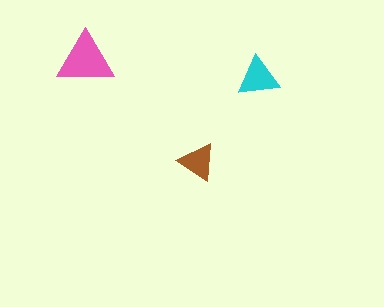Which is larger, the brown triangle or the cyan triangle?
The cyan one.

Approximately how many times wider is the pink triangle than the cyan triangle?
About 1.5 times wider.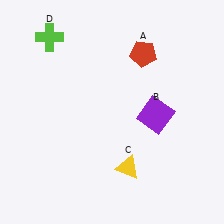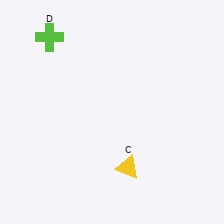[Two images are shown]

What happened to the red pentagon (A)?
The red pentagon (A) was removed in Image 2. It was in the top-right area of Image 1.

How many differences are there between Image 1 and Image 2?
There are 2 differences between the two images.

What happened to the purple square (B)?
The purple square (B) was removed in Image 2. It was in the bottom-right area of Image 1.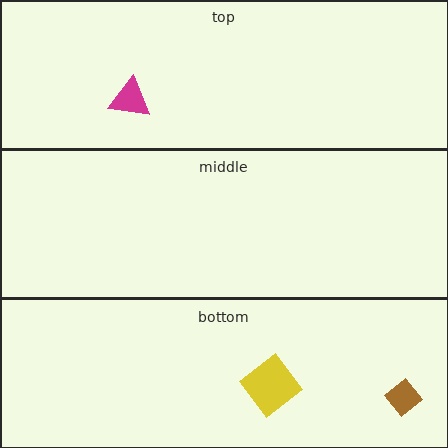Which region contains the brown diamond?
The bottom region.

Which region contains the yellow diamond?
The bottom region.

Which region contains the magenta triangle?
The top region.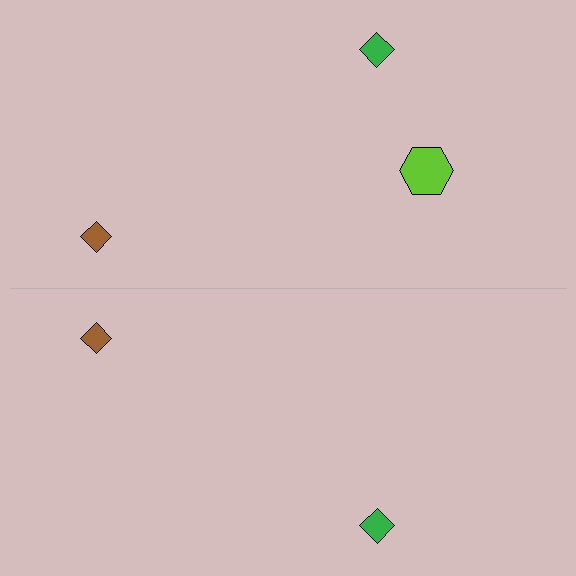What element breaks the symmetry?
A lime hexagon is missing from the bottom side.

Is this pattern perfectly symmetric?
No, the pattern is not perfectly symmetric. A lime hexagon is missing from the bottom side.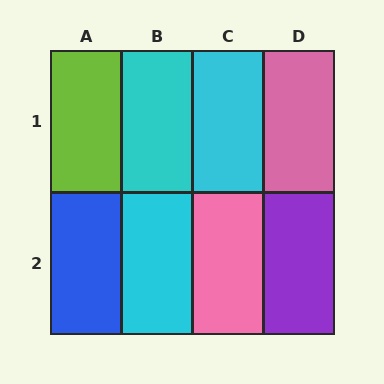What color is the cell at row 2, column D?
Purple.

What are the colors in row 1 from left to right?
Lime, cyan, cyan, pink.